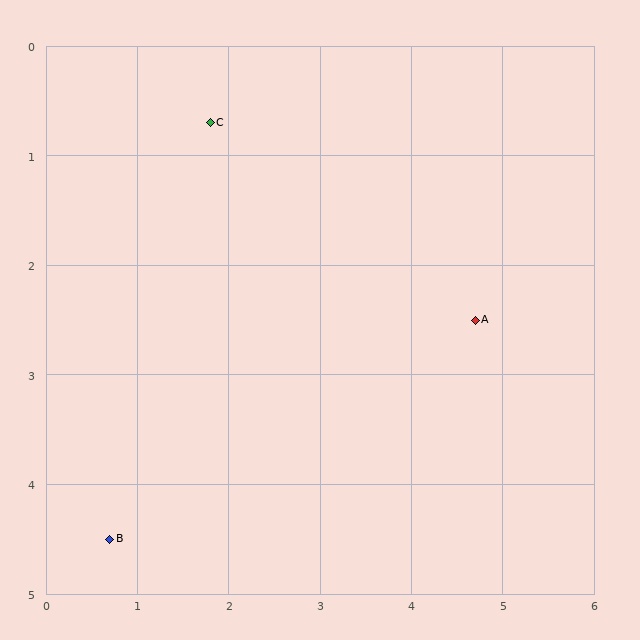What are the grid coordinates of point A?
Point A is at approximately (4.7, 2.5).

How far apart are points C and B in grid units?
Points C and B are about 4.0 grid units apart.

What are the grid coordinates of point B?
Point B is at approximately (0.7, 4.5).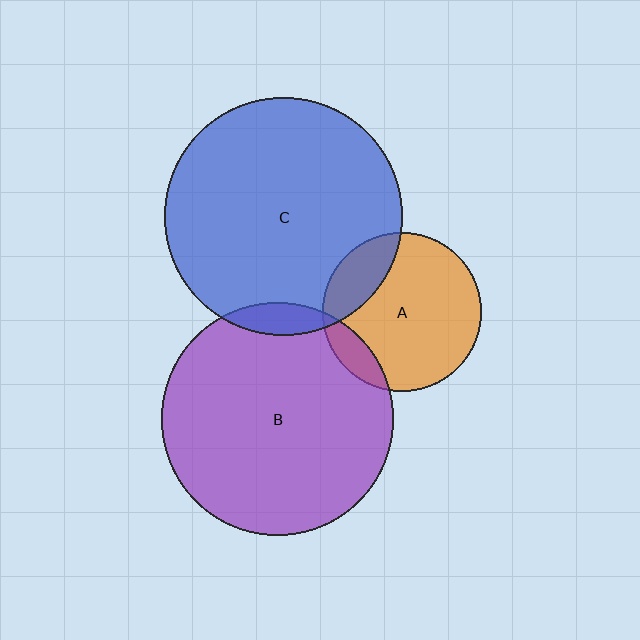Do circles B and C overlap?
Yes.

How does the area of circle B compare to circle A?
Approximately 2.1 times.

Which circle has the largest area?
Circle C (blue).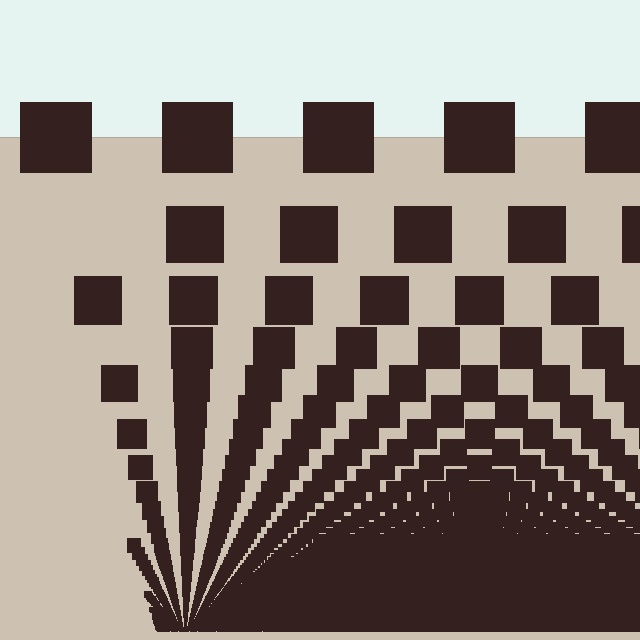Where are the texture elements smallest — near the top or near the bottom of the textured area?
Near the bottom.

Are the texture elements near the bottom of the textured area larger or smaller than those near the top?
Smaller. The gradient is inverted — elements near the bottom are smaller and denser.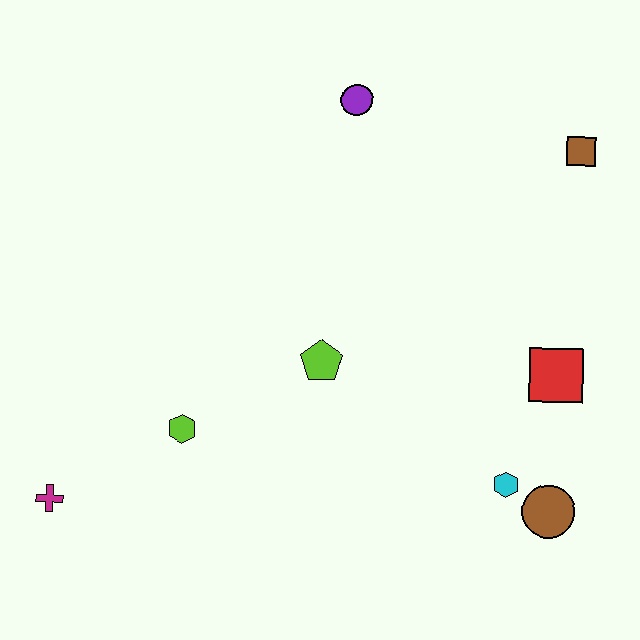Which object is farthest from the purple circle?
The magenta cross is farthest from the purple circle.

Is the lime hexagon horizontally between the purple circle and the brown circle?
No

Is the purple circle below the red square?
No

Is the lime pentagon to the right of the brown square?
No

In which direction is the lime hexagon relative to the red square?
The lime hexagon is to the left of the red square.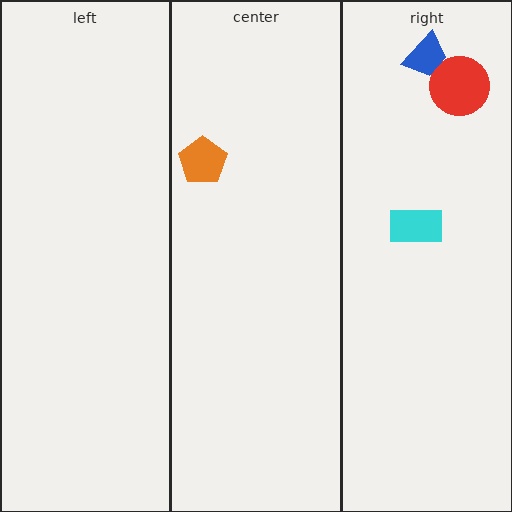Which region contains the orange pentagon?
The center region.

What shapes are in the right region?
The red circle, the blue trapezoid, the cyan rectangle.